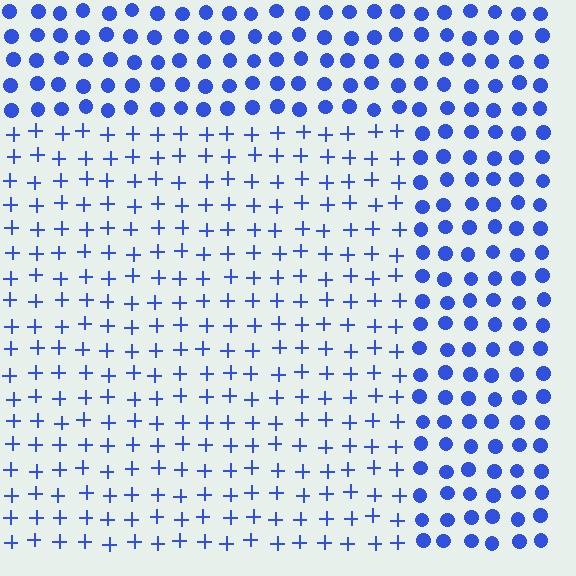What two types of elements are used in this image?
The image uses plus signs inside the rectangle region and circles outside it.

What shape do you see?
I see a rectangle.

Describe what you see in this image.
The image is filled with small blue elements arranged in a uniform grid. A rectangle-shaped region contains plus signs, while the surrounding area contains circles. The boundary is defined purely by the change in element shape.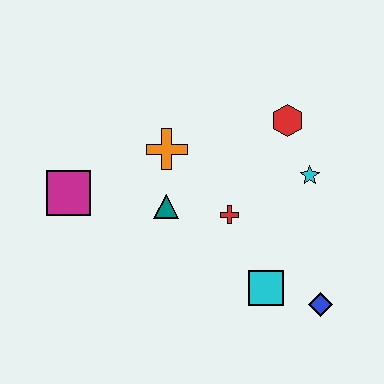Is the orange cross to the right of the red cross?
No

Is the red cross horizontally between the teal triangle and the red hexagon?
Yes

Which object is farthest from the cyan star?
The magenta square is farthest from the cyan star.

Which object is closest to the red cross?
The teal triangle is closest to the red cross.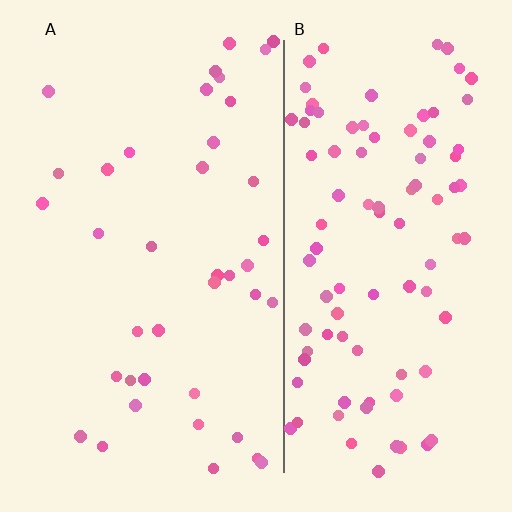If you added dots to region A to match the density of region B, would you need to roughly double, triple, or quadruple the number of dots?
Approximately triple.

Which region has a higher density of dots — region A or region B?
B (the right).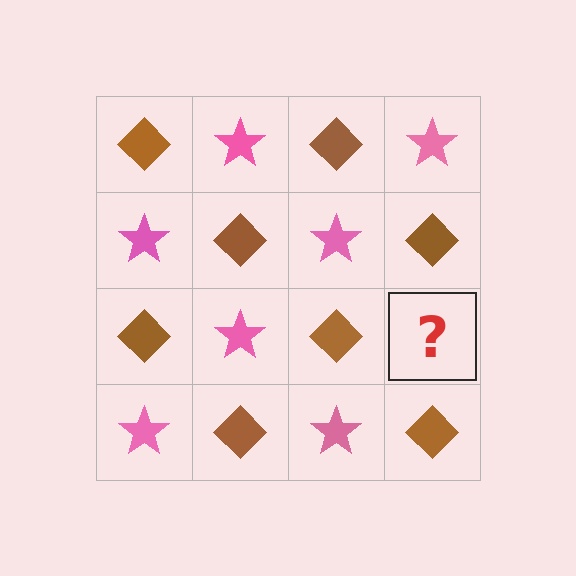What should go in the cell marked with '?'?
The missing cell should contain a pink star.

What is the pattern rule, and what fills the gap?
The rule is that it alternates brown diamond and pink star in a checkerboard pattern. The gap should be filled with a pink star.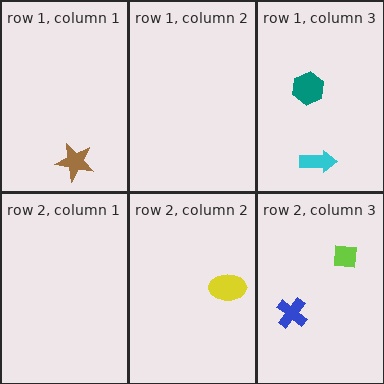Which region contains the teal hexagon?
The row 1, column 3 region.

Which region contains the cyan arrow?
The row 1, column 3 region.